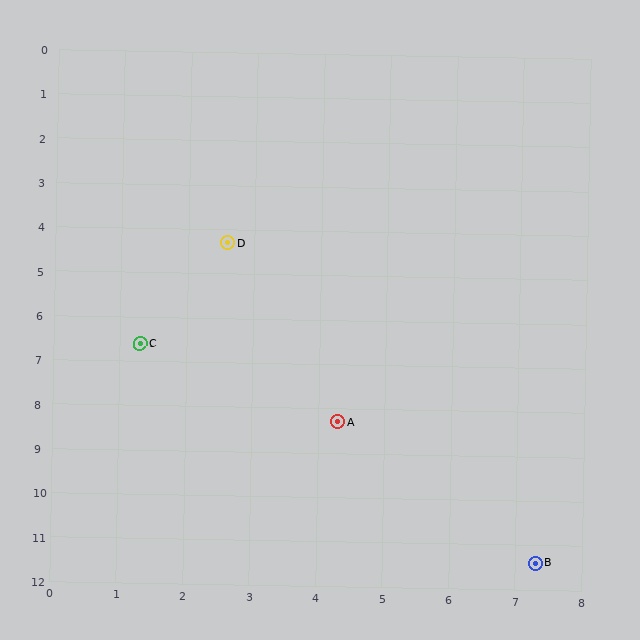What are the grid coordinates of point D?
Point D is at approximately (2.6, 4.3).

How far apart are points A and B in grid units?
Points A and B are about 4.3 grid units apart.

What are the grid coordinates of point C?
Point C is at approximately (1.3, 6.6).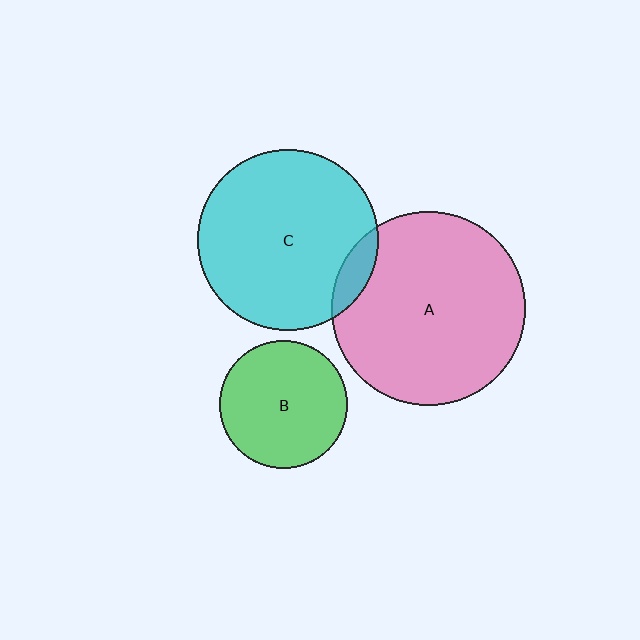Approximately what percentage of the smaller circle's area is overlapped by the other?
Approximately 10%.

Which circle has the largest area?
Circle A (pink).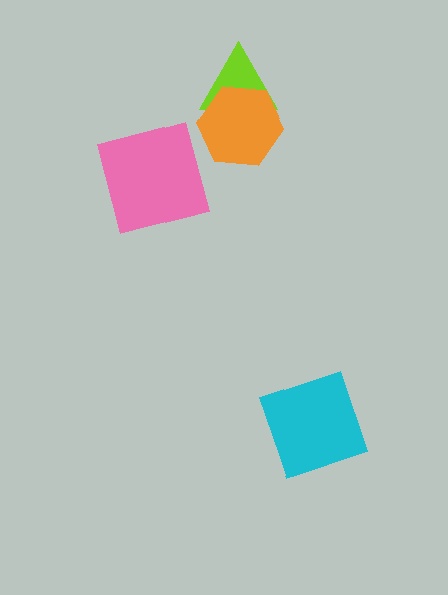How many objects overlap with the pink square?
0 objects overlap with the pink square.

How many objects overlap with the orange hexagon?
1 object overlaps with the orange hexagon.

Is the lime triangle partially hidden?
Yes, it is partially covered by another shape.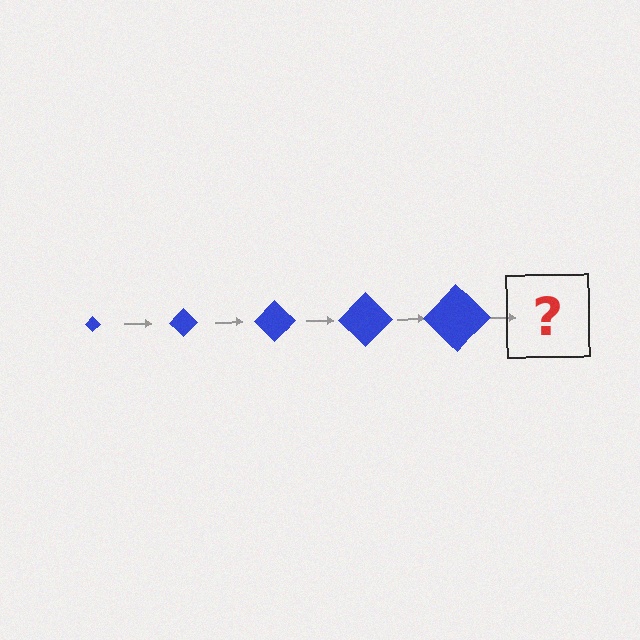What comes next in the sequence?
The next element should be a blue diamond, larger than the previous one.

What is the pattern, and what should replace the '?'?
The pattern is that the diamond gets progressively larger each step. The '?' should be a blue diamond, larger than the previous one.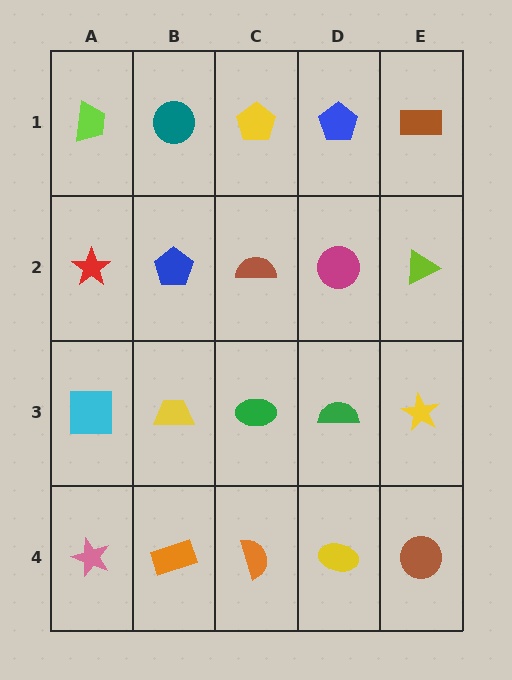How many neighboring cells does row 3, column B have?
4.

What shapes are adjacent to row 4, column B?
A yellow trapezoid (row 3, column B), a pink star (row 4, column A), an orange semicircle (row 4, column C).